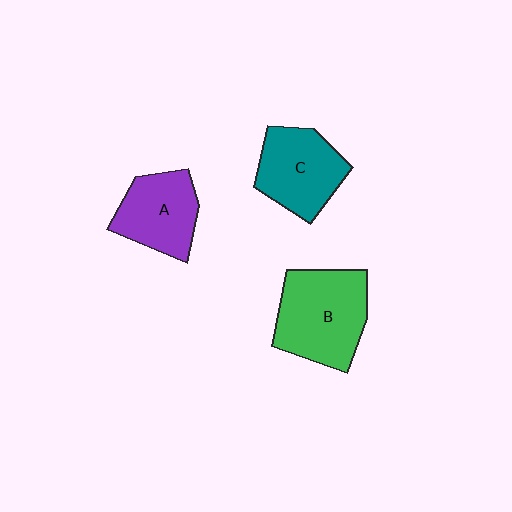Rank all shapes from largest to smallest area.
From largest to smallest: B (green), C (teal), A (purple).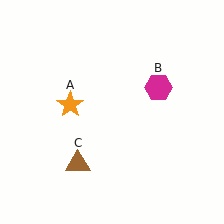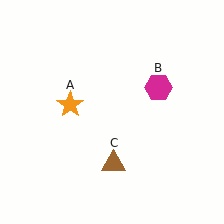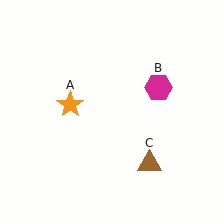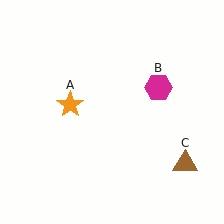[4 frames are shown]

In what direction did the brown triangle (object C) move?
The brown triangle (object C) moved right.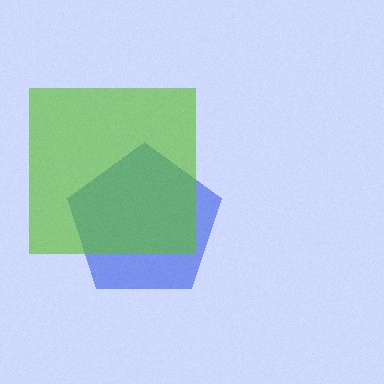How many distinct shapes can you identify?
There are 2 distinct shapes: a blue pentagon, a lime square.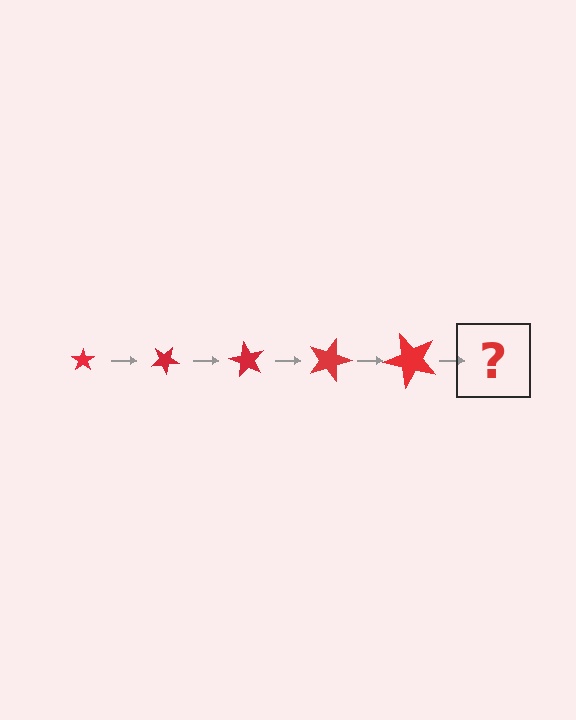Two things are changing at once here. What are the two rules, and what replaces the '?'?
The two rules are that the star grows larger each step and it rotates 30 degrees each step. The '?' should be a star, larger than the previous one and rotated 150 degrees from the start.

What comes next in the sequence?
The next element should be a star, larger than the previous one and rotated 150 degrees from the start.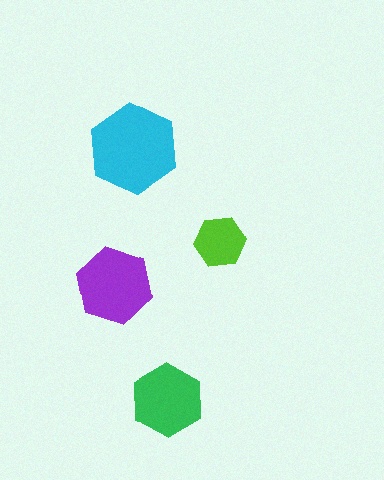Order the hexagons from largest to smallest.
the cyan one, the purple one, the green one, the lime one.